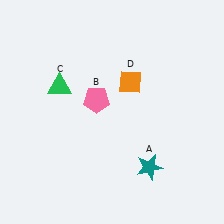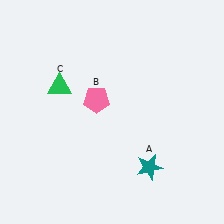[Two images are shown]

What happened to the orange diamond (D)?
The orange diamond (D) was removed in Image 2. It was in the top-right area of Image 1.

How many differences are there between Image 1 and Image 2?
There is 1 difference between the two images.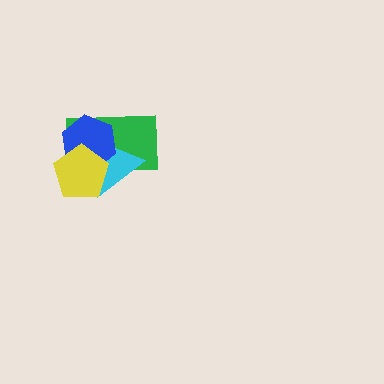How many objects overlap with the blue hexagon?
3 objects overlap with the blue hexagon.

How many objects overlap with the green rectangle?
3 objects overlap with the green rectangle.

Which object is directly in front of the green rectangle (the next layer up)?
The cyan triangle is directly in front of the green rectangle.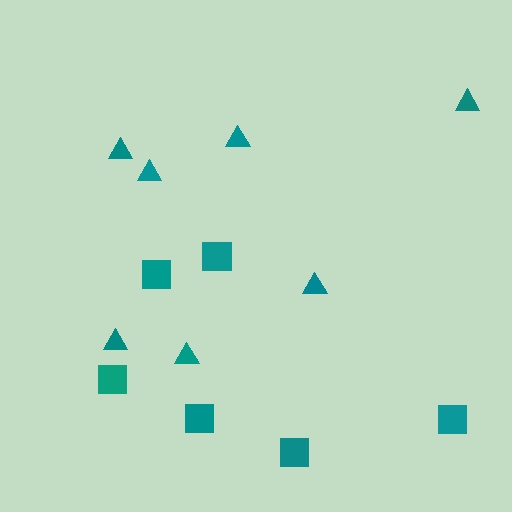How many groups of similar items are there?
There are 2 groups: one group of triangles (7) and one group of squares (6).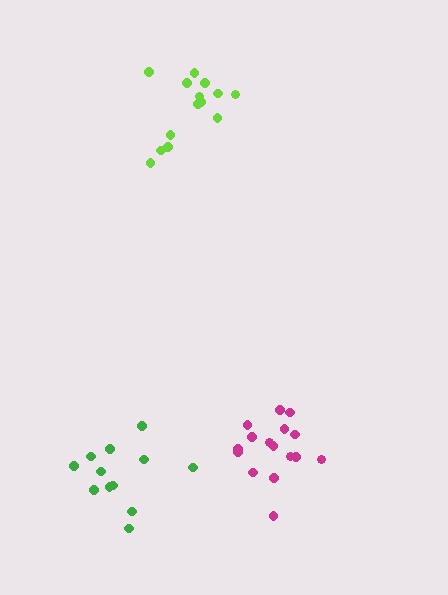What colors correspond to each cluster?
The clusters are colored: lime, magenta, green.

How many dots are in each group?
Group 1: 14 dots, Group 2: 16 dots, Group 3: 12 dots (42 total).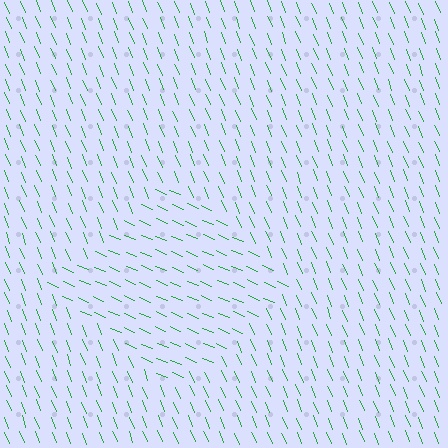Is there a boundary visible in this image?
Yes, there is a texture boundary formed by a change in line orientation.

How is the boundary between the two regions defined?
The boundary is defined purely by a change in line orientation (approximately 45 degrees difference). All lines are the same color and thickness.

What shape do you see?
I see a diamond.